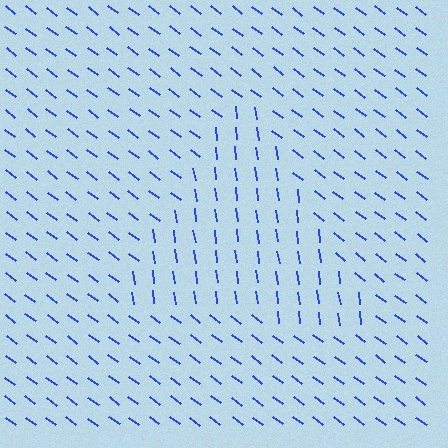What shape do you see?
I see a triangle.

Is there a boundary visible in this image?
Yes, there is a texture boundary formed by a change in line orientation.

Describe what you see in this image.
The image is filled with small blue line segments. A triangle region in the image has lines oriented differently from the surrounding lines, creating a visible texture boundary.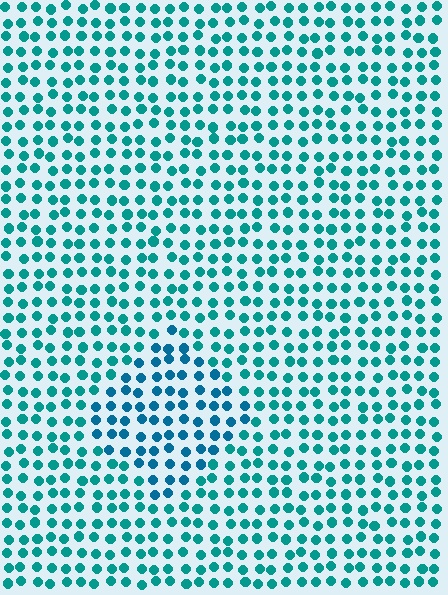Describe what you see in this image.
The image is filled with small teal elements in a uniform arrangement. A diamond-shaped region is visible where the elements are tinted to a slightly different hue, forming a subtle color boundary.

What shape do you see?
I see a diamond.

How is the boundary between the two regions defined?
The boundary is defined purely by a slight shift in hue (about 22 degrees). Spacing, size, and orientation are identical on both sides.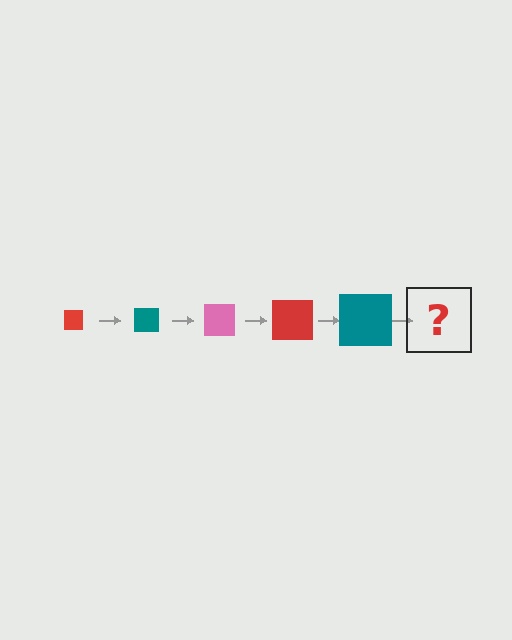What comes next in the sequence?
The next element should be a pink square, larger than the previous one.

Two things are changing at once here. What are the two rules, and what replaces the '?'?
The two rules are that the square grows larger each step and the color cycles through red, teal, and pink. The '?' should be a pink square, larger than the previous one.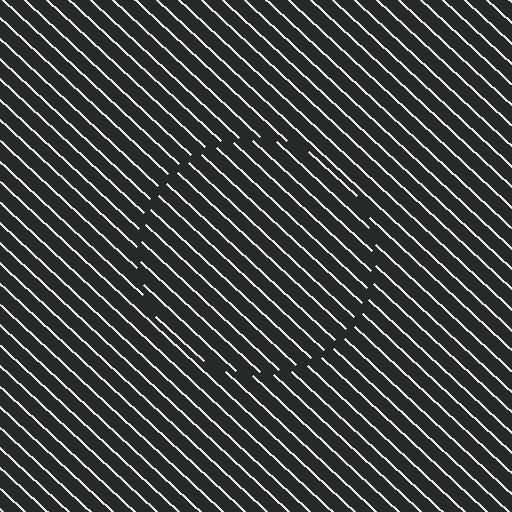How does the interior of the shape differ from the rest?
The interior of the shape contains the same grating, shifted by half a period — the contour is defined by the phase discontinuity where line-ends from the inner and outer gratings abut.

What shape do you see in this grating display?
An illusory circle. The interior of the shape contains the same grating, shifted by half a period — the contour is defined by the phase discontinuity where line-ends from the inner and outer gratings abut.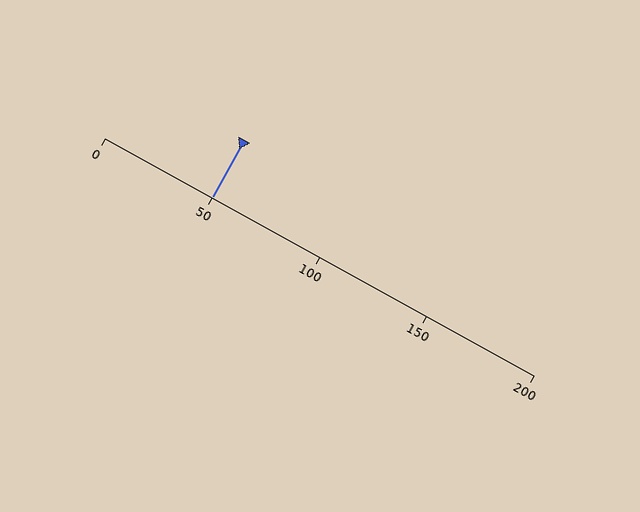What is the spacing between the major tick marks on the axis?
The major ticks are spaced 50 apart.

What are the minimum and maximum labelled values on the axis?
The axis runs from 0 to 200.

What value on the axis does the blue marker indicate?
The marker indicates approximately 50.